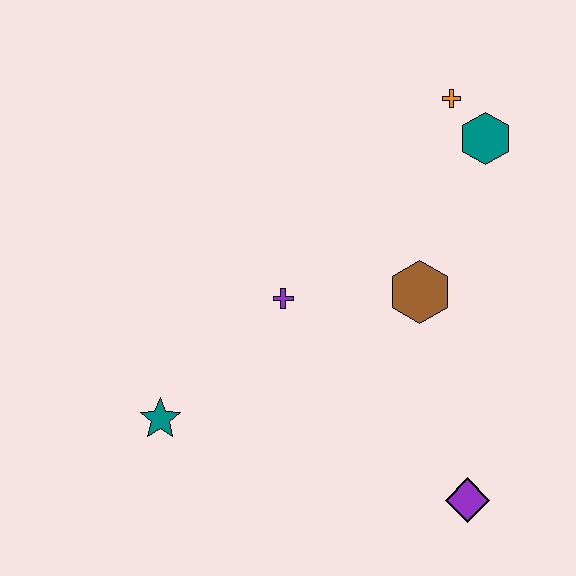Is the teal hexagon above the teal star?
Yes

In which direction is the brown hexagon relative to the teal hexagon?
The brown hexagon is below the teal hexagon.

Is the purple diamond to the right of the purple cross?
Yes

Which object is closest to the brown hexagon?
The purple cross is closest to the brown hexagon.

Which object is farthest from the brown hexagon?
The teal star is farthest from the brown hexagon.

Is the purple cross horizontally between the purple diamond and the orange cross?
No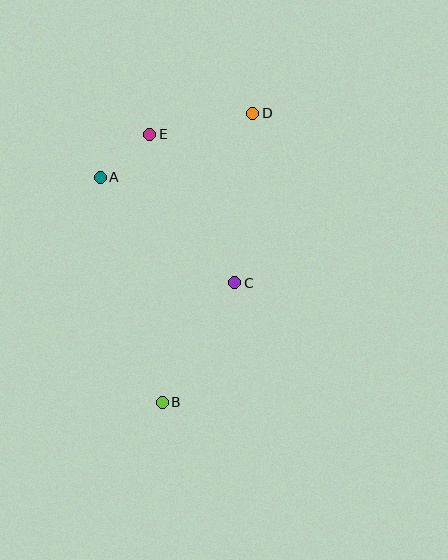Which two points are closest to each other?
Points A and E are closest to each other.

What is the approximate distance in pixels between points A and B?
The distance between A and B is approximately 233 pixels.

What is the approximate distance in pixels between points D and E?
The distance between D and E is approximately 105 pixels.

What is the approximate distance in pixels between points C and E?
The distance between C and E is approximately 171 pixels.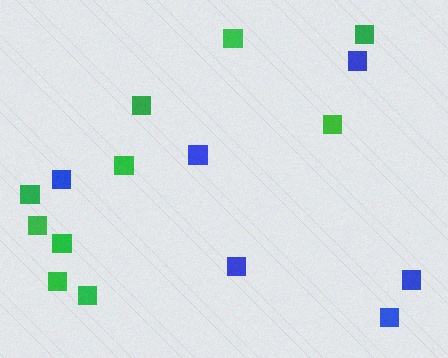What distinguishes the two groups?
There are 2 groups: one group of green squares (10) and one group of blue squares (6).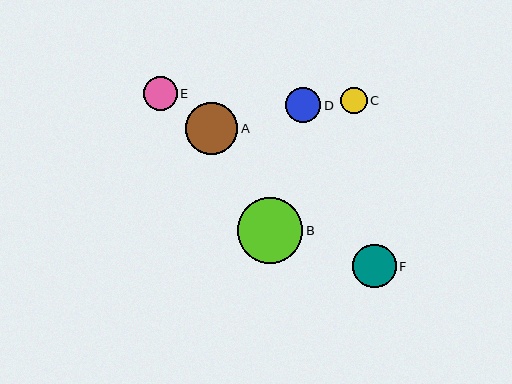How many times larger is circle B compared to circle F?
Circle B is approximately 1.5 times the size of circle F.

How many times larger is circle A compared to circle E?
Circle A is approximately 1.5 times the size of circle E.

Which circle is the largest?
Circle B is the largest with a size of approximately 66 pixels.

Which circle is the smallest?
Circle C is the smallest with a size of approximately 26 pixels.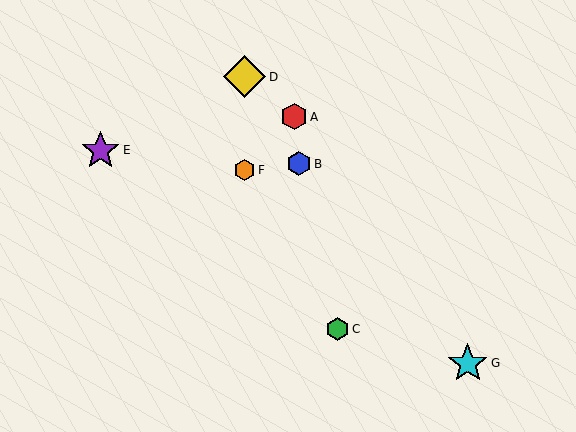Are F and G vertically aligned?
No, F is at x≈245 and G is at x≈468.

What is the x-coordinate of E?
Object E is at x≈101.